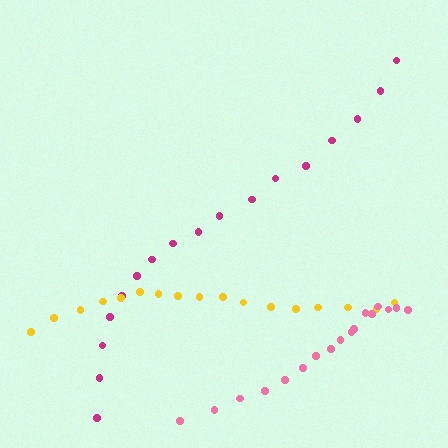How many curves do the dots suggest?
There are 3 distinct paths.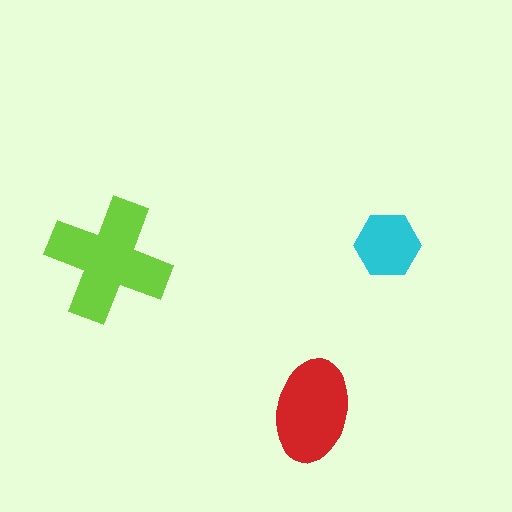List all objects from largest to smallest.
The lime cross, the red ellipse, the cyan hexagon.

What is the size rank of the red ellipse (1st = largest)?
2nd.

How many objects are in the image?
There are 3 objects in the image.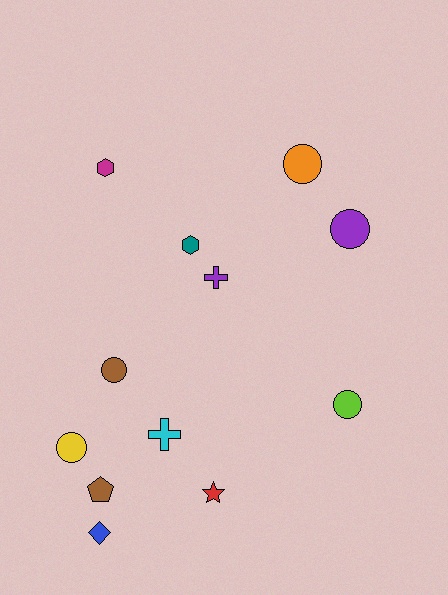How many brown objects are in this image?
There are 2 brown objects.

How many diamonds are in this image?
There is 1 diamond.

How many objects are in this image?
There are 12 objects.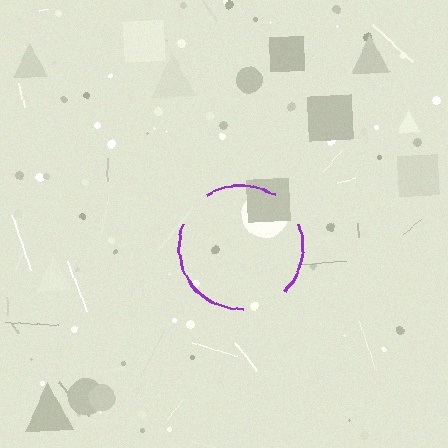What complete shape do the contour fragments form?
The contour fragments form a circle.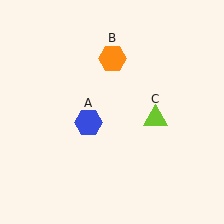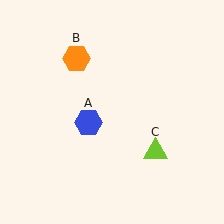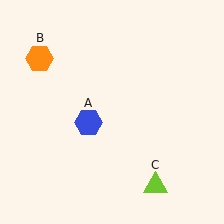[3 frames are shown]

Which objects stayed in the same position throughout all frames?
Blue hexagon (object A) remained stationary.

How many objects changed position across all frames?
2 objects changed position: orange hexagon (object B), lime triangle (object C).